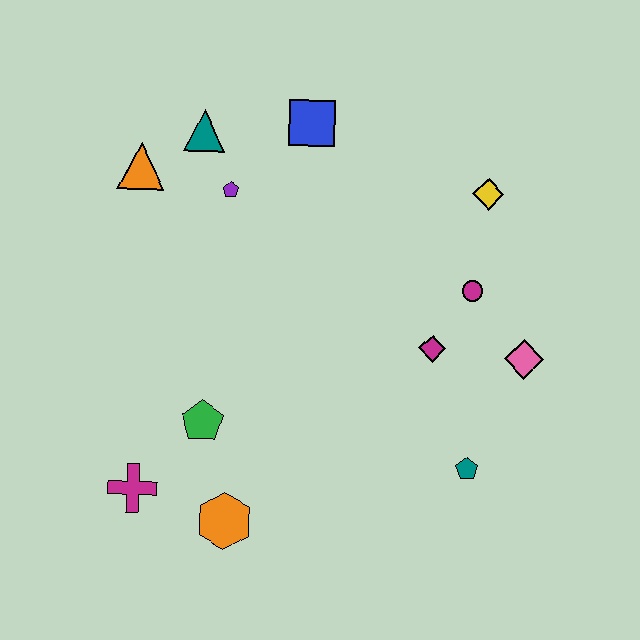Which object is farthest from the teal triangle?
The teal pentagon is farthest from the teal triangle.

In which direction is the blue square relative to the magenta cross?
The blue square is above the magenta cross.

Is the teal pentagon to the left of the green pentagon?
No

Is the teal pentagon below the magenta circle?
Yes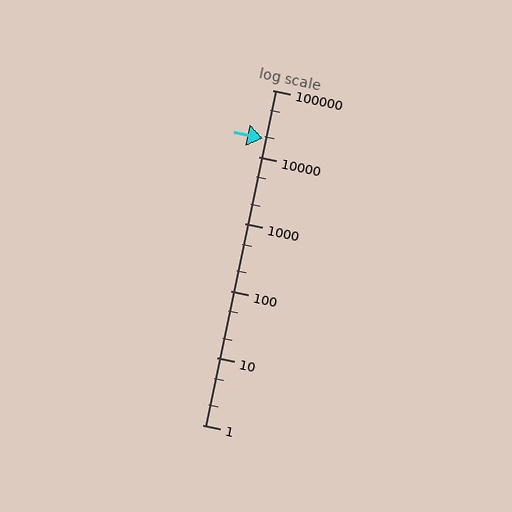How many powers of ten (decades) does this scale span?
The scale spans 5 decades, from 1 to 100000.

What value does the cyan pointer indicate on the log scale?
The pointer indicates approximately 19000.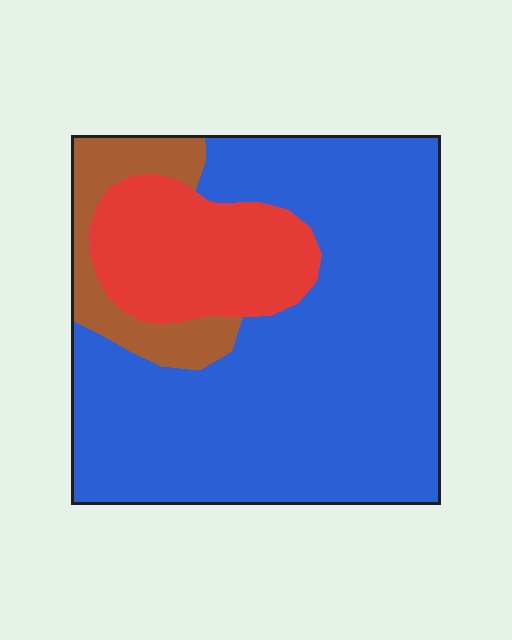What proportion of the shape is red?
Red covers around 20% of the shape.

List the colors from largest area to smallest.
From largest to smallest: blue, red, brown.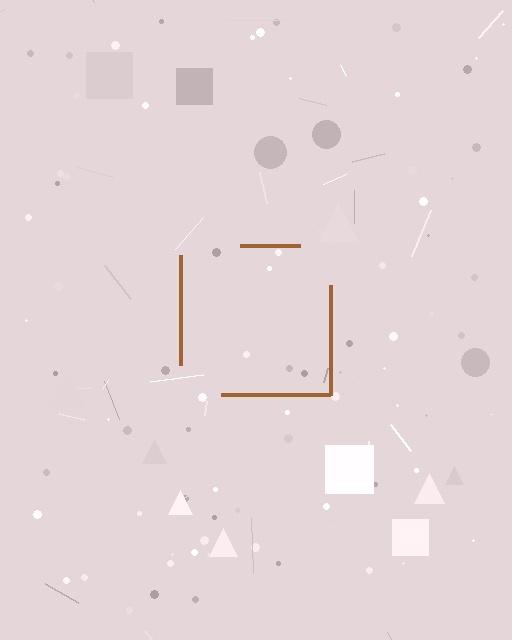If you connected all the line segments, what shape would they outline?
They would outline a square.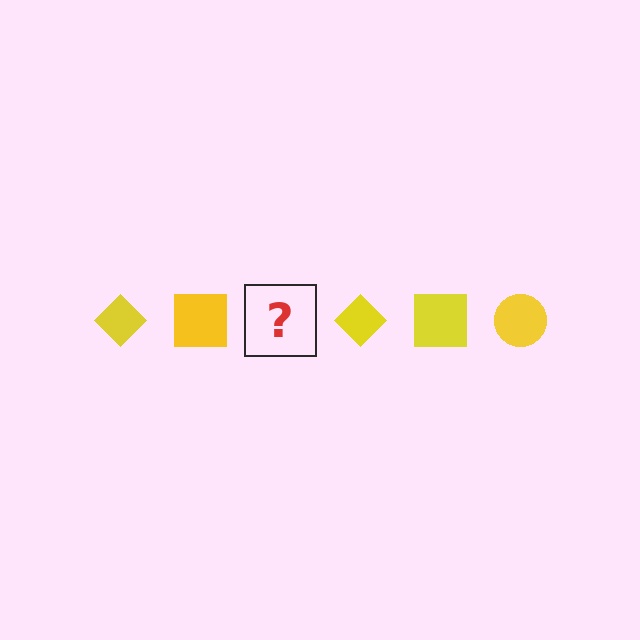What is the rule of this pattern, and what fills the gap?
The rule is that the pattern cycles through diamond, square, circle shapes in yellow. The gap should be filled with a yellow circle.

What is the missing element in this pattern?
The missing element is a yellow circle.